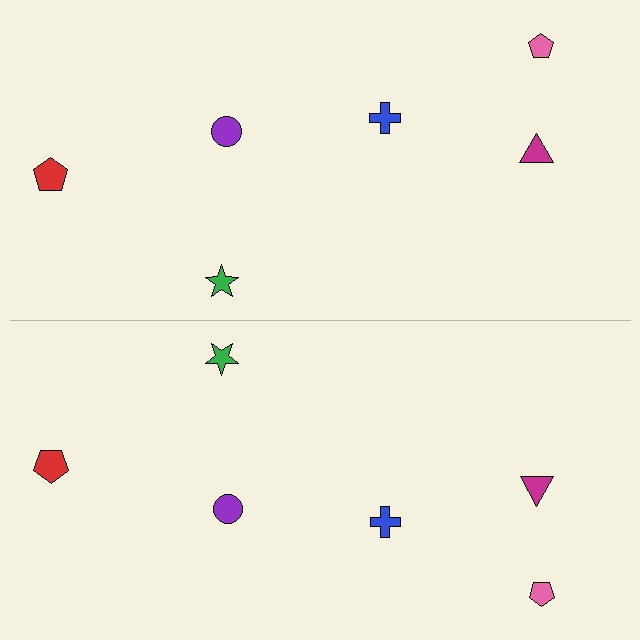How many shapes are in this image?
There are 12 shapes in this image.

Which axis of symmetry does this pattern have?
The pattern has a horizontal axis of symmetry running through the center of the image.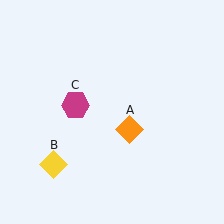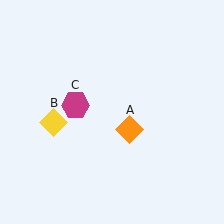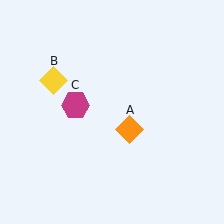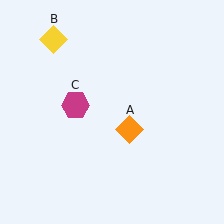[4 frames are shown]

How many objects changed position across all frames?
1 object changed position: yellow diamond (object B).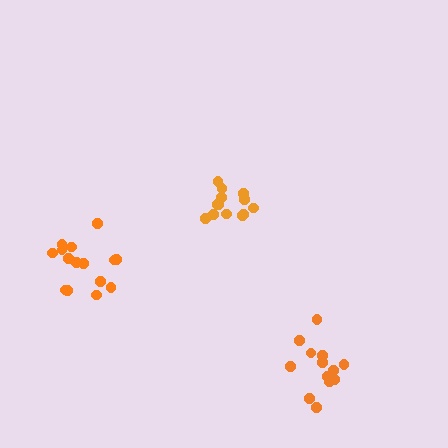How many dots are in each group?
Group 1: 13 dots, Group 2: 14 dots, Group 3: 15 dots (42 total).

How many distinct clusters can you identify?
There are 3 distinct clusters.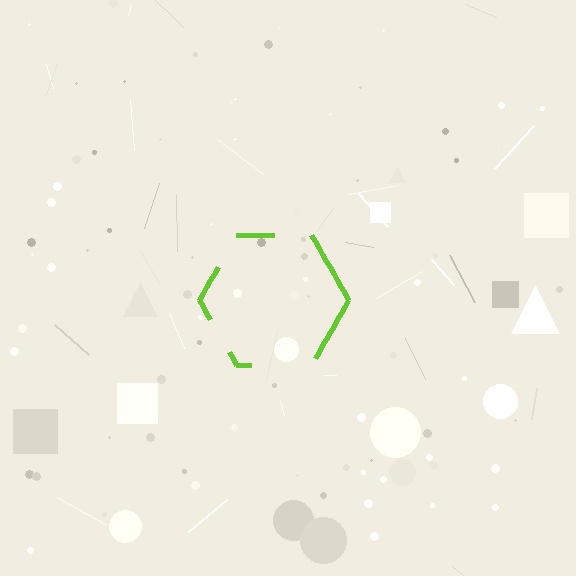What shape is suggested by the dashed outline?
The dashed outline suggests a hexagon.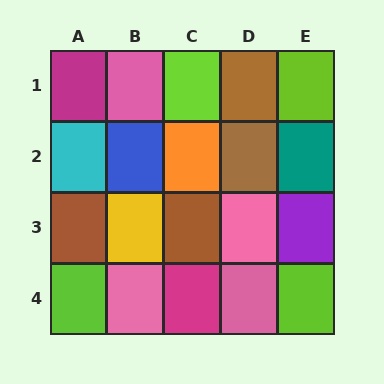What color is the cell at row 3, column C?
Brown.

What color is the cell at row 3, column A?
Brown.